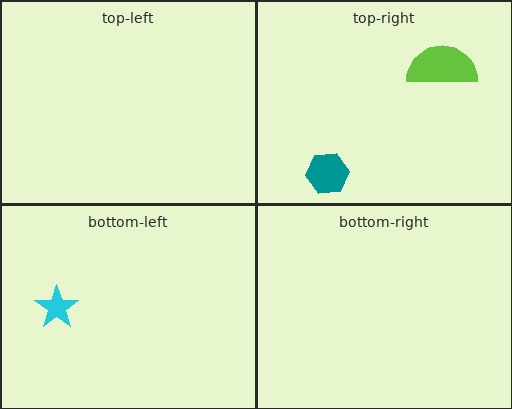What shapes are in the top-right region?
The lime semicircle, the teal hexagon.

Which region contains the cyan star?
The bottom-left region.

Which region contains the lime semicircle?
The top-right region.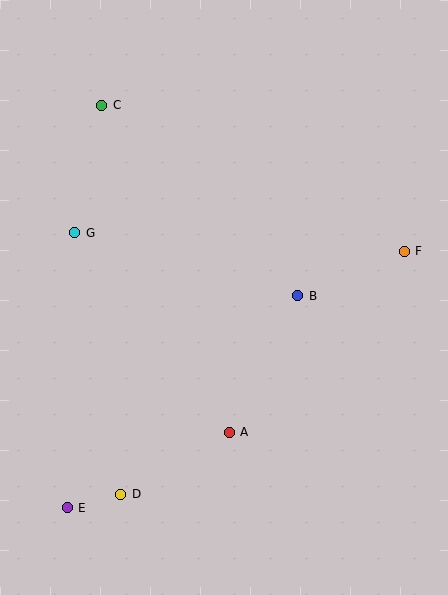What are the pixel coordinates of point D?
Point D is at (121, 494).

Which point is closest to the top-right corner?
Point F is closest to the top-right corner.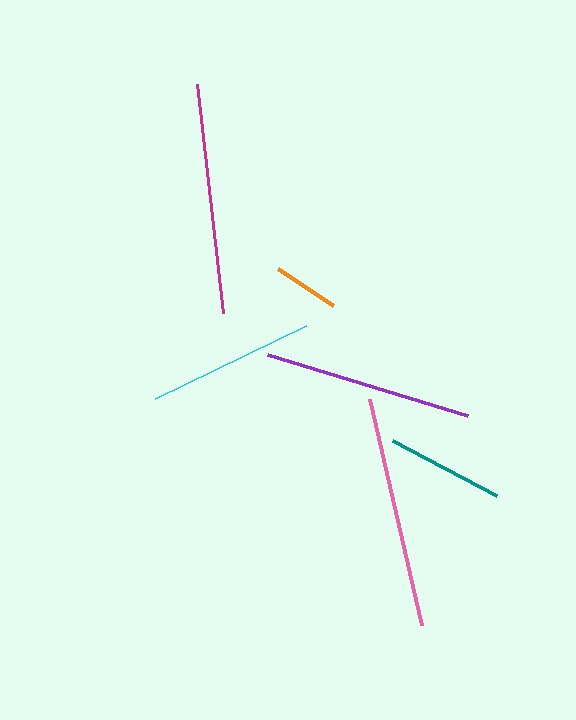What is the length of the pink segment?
The pink segment is approximately 232 pixels long.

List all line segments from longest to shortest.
From longest to shortest: pink, magenta, purple, cyan, teal, orange.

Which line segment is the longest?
The pink line is the longest at approximately 232 pixels.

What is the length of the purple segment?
The purple segment is approximately 210 pixels long.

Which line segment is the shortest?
The orange line is the shortest at approximately 67 pixels.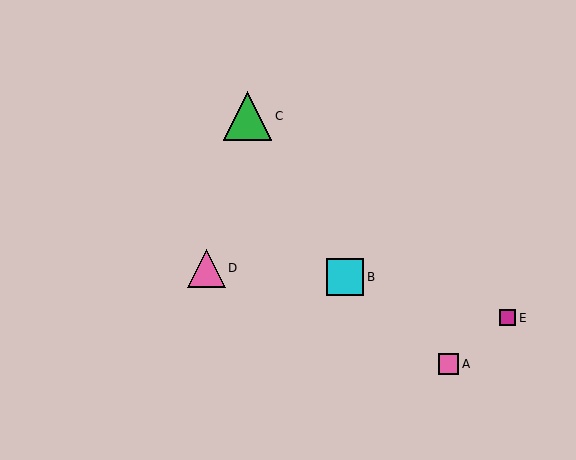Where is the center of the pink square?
The center of the pink square is at (449, 364).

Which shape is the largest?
The green triangle (labeled C) is the largest.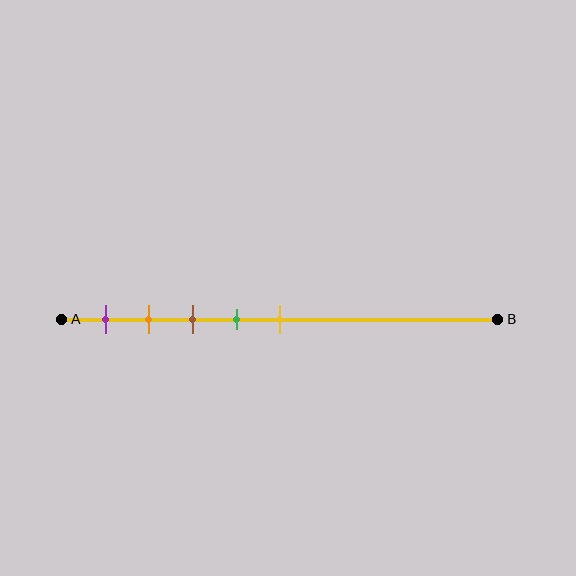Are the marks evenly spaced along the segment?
Yes, the marks are approximately evenly spaced.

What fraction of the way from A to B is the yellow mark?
The yellow mark is approximately 50% (0.5) of the way from A to B.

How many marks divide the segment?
There are 5 marks dividing the segment.